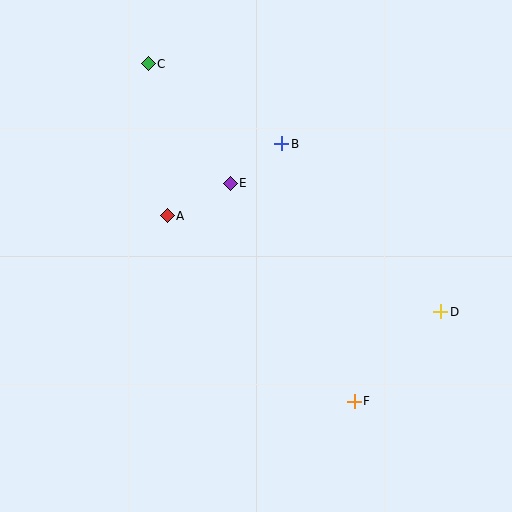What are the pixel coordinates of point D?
Point D is at (441, 312).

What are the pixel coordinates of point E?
Point E is at (230, 183).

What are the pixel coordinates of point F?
Point F is at (354, 401).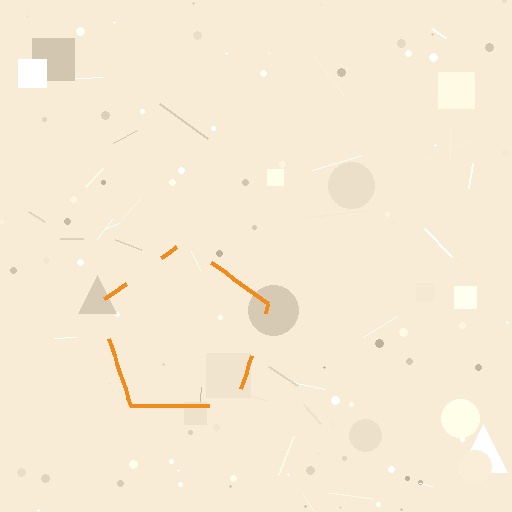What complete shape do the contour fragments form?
The contour fragments form a pentagon.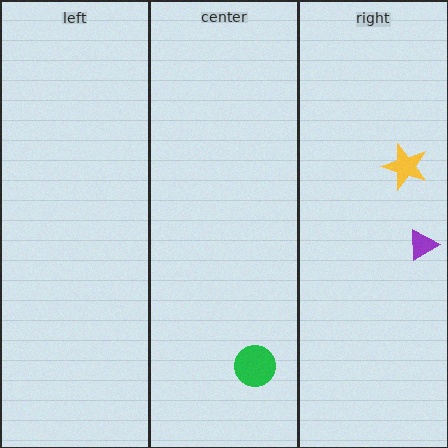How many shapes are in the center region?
1.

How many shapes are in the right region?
2.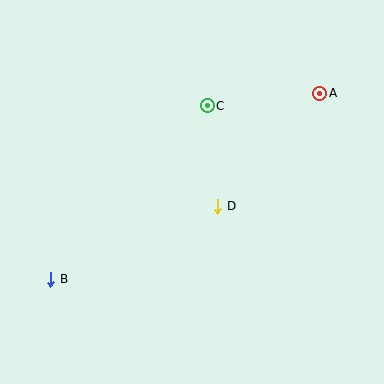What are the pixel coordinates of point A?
Point A is at (320, 93).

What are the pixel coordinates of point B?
Point B is at (51, 279).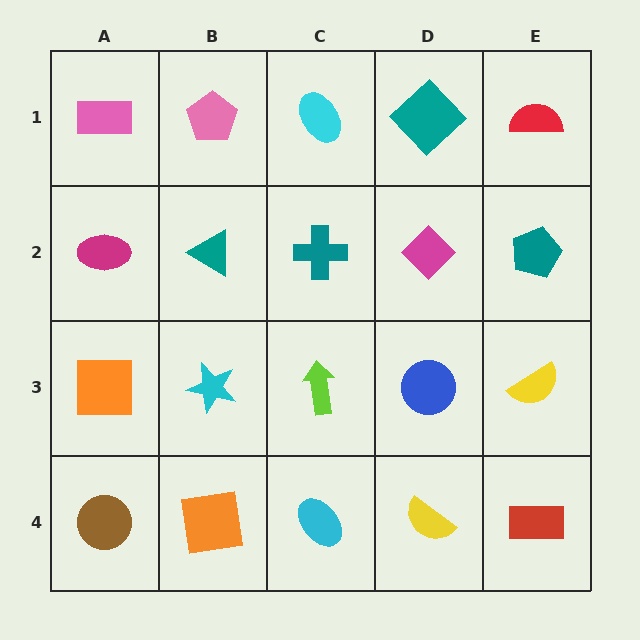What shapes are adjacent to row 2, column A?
A pink rectangle (row 1, column A), an orange square (row 3, column A), a teal triangle (row 2, column B).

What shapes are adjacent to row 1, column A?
A magenta ellipse (row 2, column A), a pink pentagon (row 1, column B).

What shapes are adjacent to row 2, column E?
A red semicircle (row 1, column E), a yellow semicircle (row 3, column E), a magenta diamond (row 2, column D).